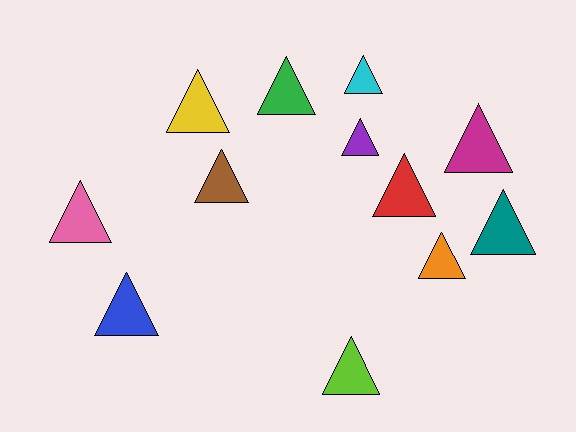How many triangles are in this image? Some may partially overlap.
There are 12 triangles.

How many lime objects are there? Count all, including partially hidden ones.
There is 1 lime object.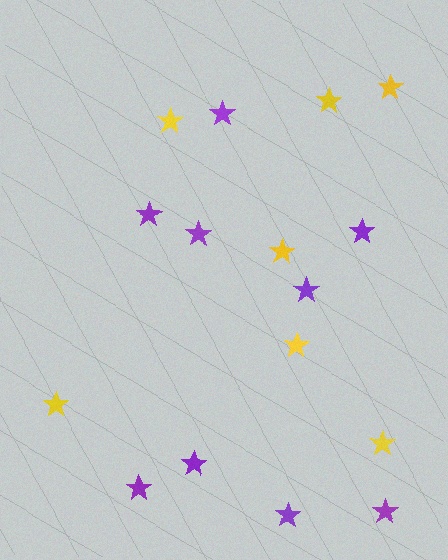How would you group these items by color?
There are 2 groups: one group of purple stars (9) and one group of yellow stars (7).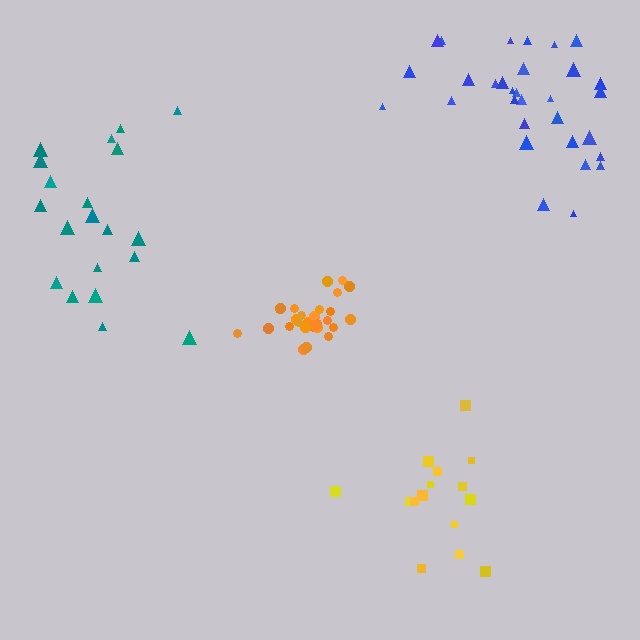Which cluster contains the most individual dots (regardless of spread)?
Blue (31).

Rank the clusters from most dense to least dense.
orange, yellow, blue, teal.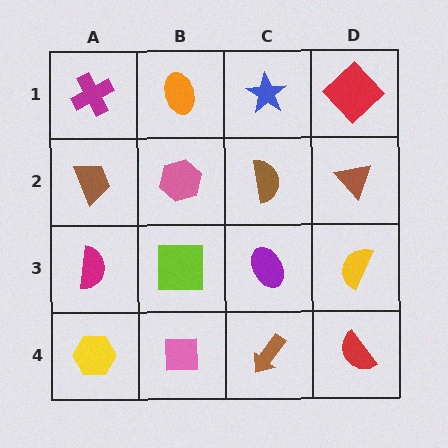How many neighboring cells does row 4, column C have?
3.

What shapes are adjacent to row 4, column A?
A magenta semicircle (row 3, column A), a pink square (row 4, column B).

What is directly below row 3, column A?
A yellow hexagon.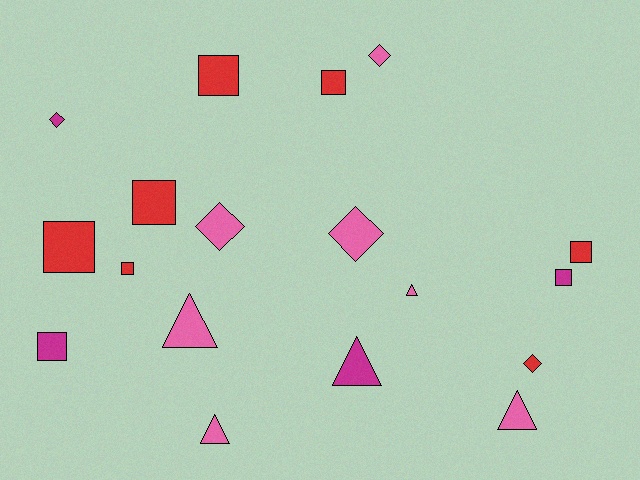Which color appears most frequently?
Pink, with 7 objects.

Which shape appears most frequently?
Square, with 8 objects.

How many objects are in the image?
There are 18 objects.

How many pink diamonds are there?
There are 3 pink diamonds.